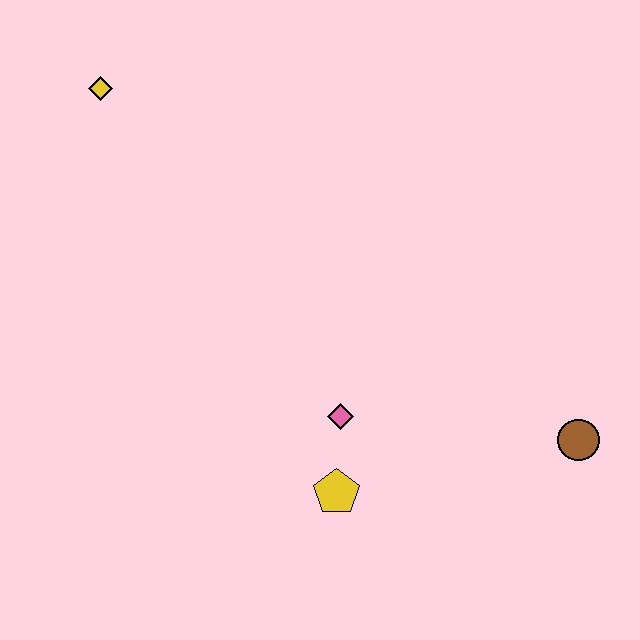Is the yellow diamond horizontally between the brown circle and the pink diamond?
No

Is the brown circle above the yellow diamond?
No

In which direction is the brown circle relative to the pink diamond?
The brown circle is to the right of the pink diamond.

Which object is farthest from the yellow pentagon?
The yellow diamond is farthest from the yellow pentagon.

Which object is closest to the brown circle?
The pink diamond is closest to the brown circle.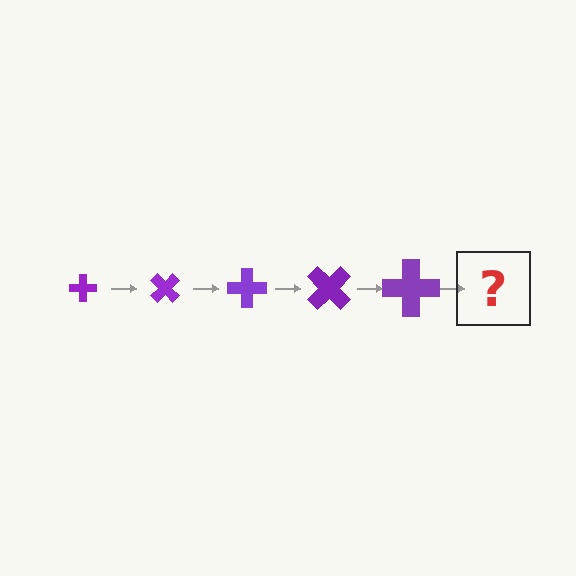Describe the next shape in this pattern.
It should be a cross, larger than the previous one and rotated 225 degrees from the start.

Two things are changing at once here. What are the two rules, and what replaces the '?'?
The two rules are that the cross grows larger each step and it rotates 45 degrees each step. The '?' should be a cross, larger than the previous one and rotated 225 degrees from the start.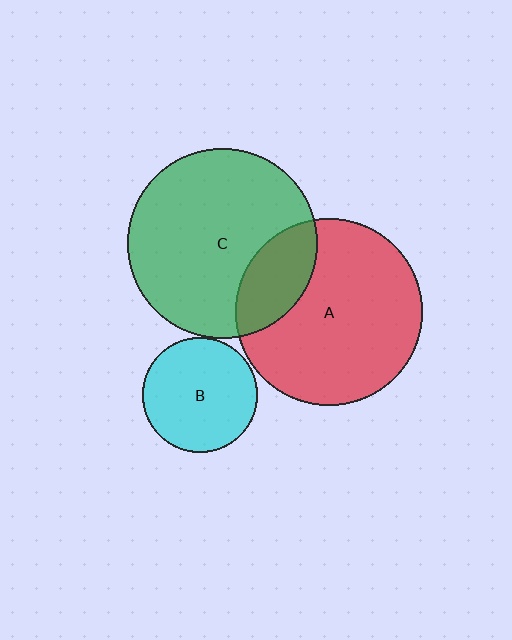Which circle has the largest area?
Circle C (green).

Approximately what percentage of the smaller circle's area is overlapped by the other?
Approximately 20%.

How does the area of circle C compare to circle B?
Approximately 2.7 times.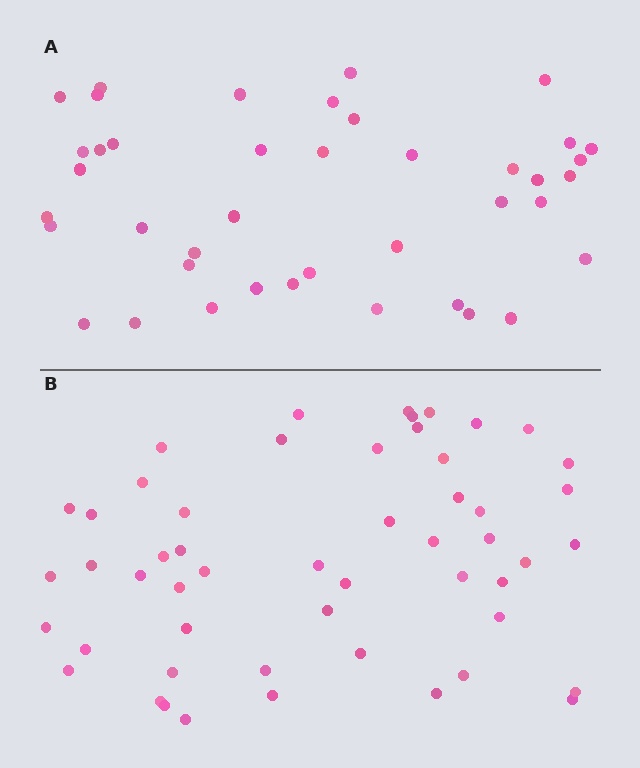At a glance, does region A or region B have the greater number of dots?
Region B (the bottom region) has more dots.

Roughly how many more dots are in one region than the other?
Region B has roughly 12 or so more dots than region A.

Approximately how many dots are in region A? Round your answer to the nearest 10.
About 40 dots. (The exact count is 41, which rounds to 40.)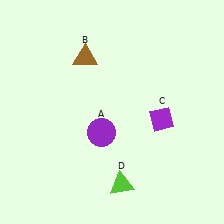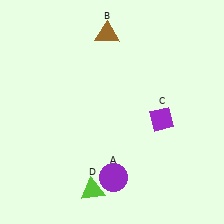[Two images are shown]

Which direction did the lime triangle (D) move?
The lime triangle (D) moved left.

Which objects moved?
The objects that moved are: the purple circle (A), the brown triangle (B), the lime triangle (D).